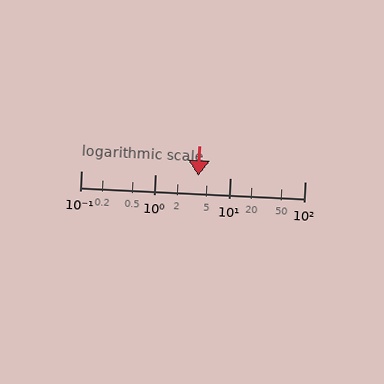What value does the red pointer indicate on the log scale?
The pointer indicates approximately 3.7.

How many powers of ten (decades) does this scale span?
The scale spans 3 decades, from 0.1 to 100.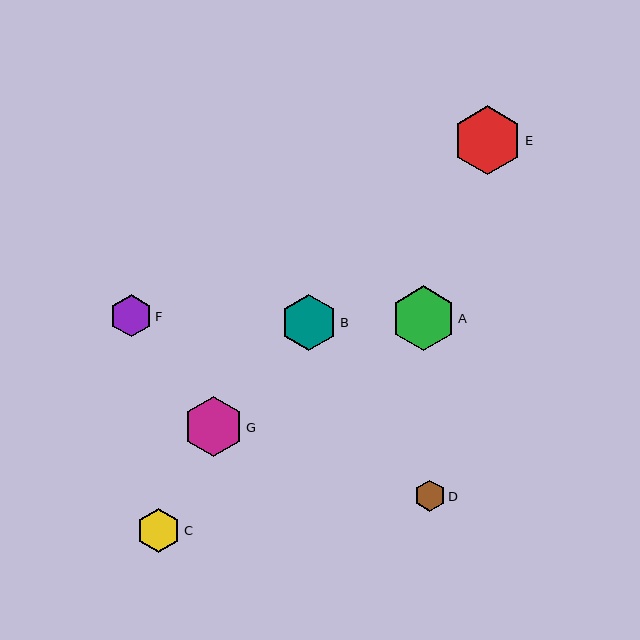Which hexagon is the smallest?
Hexagon D is the smallest with a size of approximately 31 pixels.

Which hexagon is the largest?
Hexagon E is the largest with a size of approximately 69 pixels.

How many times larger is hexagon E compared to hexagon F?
Hexagon E is approximately 1.6 times the size of hexagon F.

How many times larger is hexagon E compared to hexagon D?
Hexagon E is approximately 2.2 times the size of hexagon D.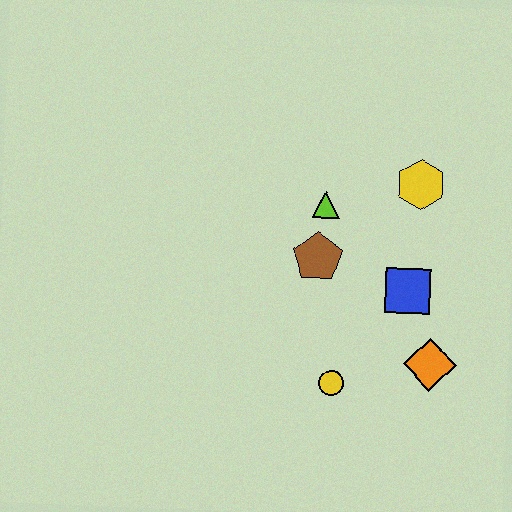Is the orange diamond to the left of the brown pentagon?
No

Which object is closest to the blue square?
The orange diamond is closest to the blue square.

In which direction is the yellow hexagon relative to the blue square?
The yellow hexagon is above the blue square.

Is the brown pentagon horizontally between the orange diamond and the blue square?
No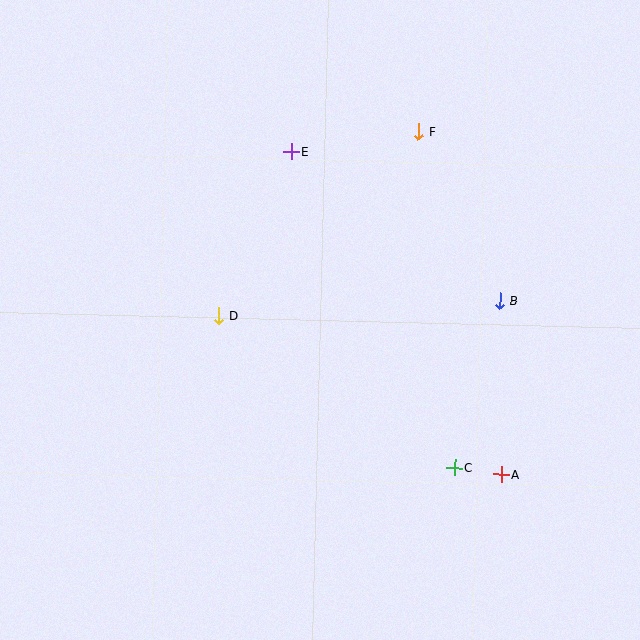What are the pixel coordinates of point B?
Point B is at (500, 301).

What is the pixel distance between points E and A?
The distance between E and A is 385 pixels.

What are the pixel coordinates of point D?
Point D is at (219, 316).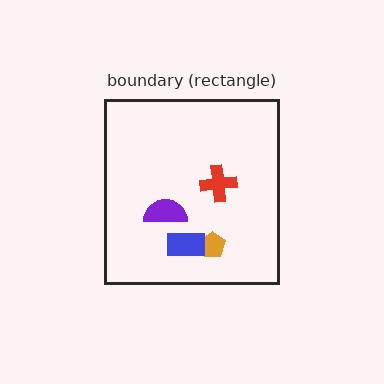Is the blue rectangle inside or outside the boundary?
Inside.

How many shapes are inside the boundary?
4 inside, 0 outside.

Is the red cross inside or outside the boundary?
Inside.